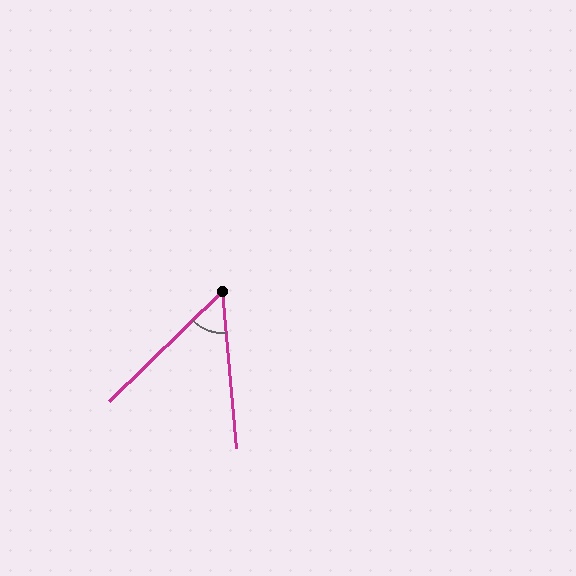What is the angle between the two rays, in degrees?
Approximately 51 degrees.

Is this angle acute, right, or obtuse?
It is acute.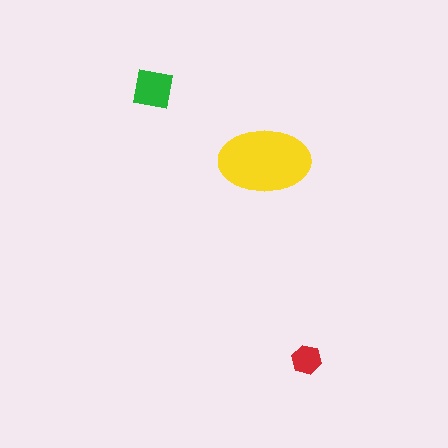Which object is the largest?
The yellow ellipse.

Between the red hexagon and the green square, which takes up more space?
The green square.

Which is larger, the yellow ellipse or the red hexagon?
The yellow ellipse.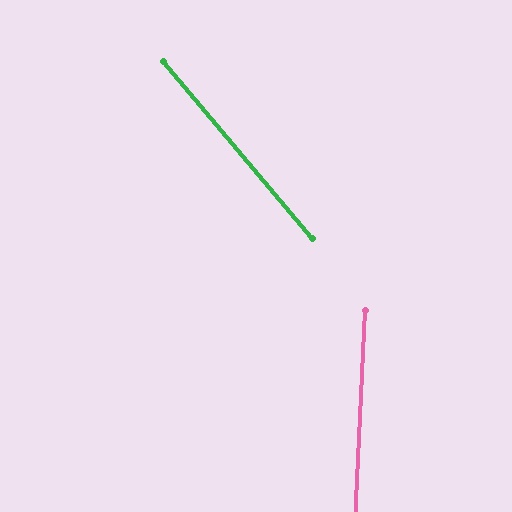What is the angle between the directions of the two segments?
Approximately 43 degrees.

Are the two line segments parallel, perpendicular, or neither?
Neither parallel nor perpendicular — they differ by about 43°.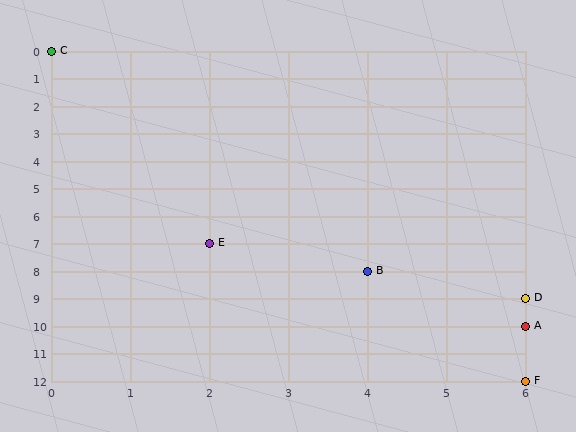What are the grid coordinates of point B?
Point B is at grid coordinates (4, 8).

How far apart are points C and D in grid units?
Points C and D are 6 columns and 9 rows apart (about 10.8 grid units diagonally).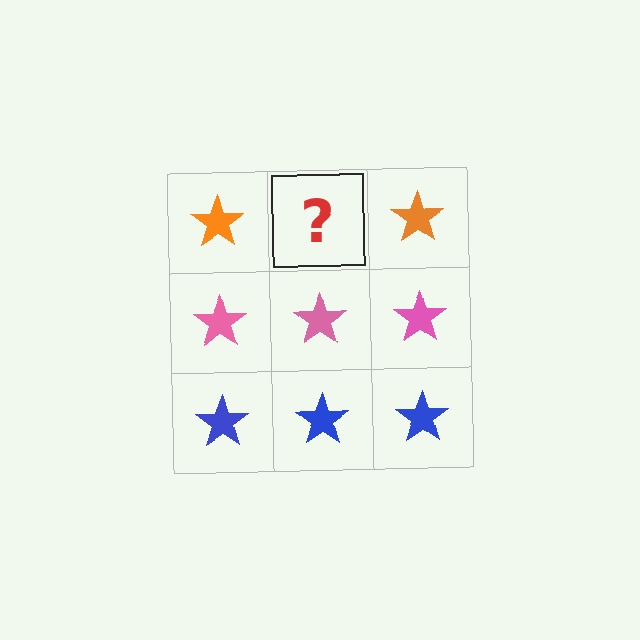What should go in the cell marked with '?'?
The missing cell should contain an orange star.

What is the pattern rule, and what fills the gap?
The rule is that each row has a consistent color. The gap should be filled with an orange star.